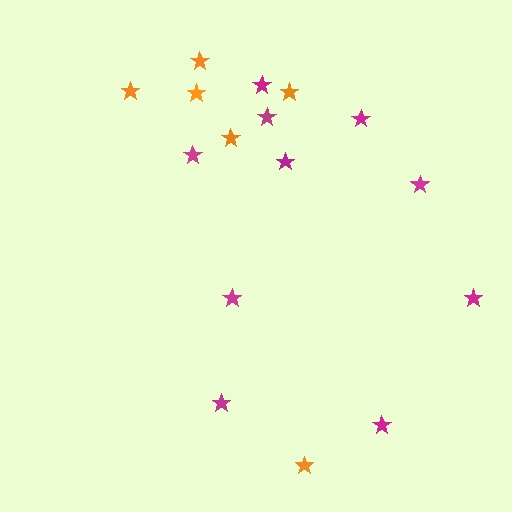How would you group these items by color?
There are 2 groups: one group of magenta stars (10) and one group of orange stars (6).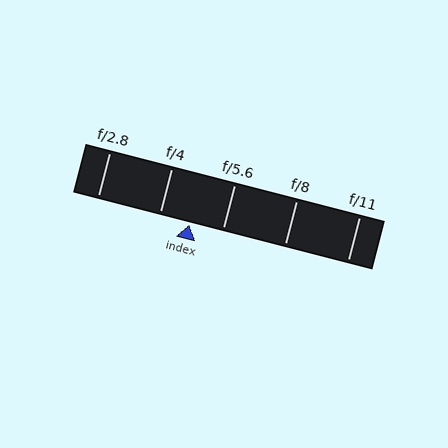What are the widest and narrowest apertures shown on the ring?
The widest aperture shown is f/2.8 and the narrowest is f/11.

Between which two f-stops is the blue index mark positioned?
The index mark is between f/4 and f/5.6.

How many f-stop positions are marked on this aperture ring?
There are 5 f-stop positions marked.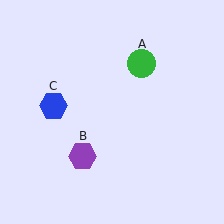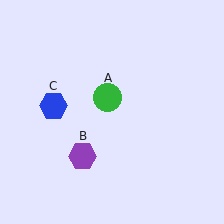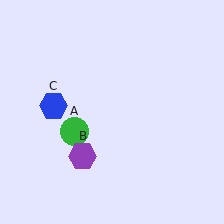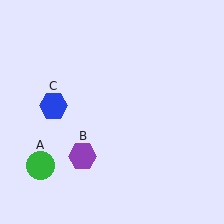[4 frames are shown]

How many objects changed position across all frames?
1 object changed position: green circle (object A).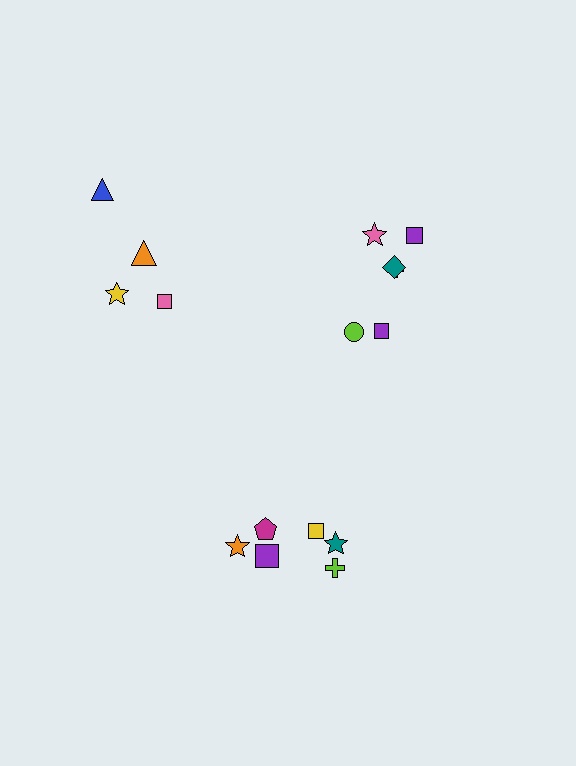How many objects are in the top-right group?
There are 6 objects.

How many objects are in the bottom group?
There are 6 objects.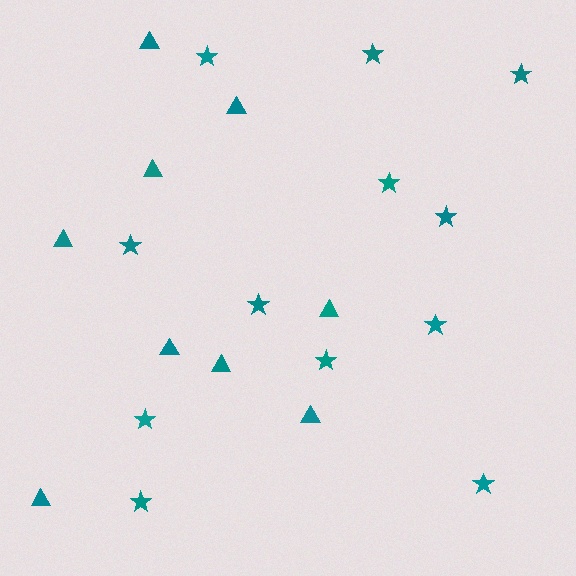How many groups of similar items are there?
There are 2 groups: one group of stars (12) and one group of triangles (9).